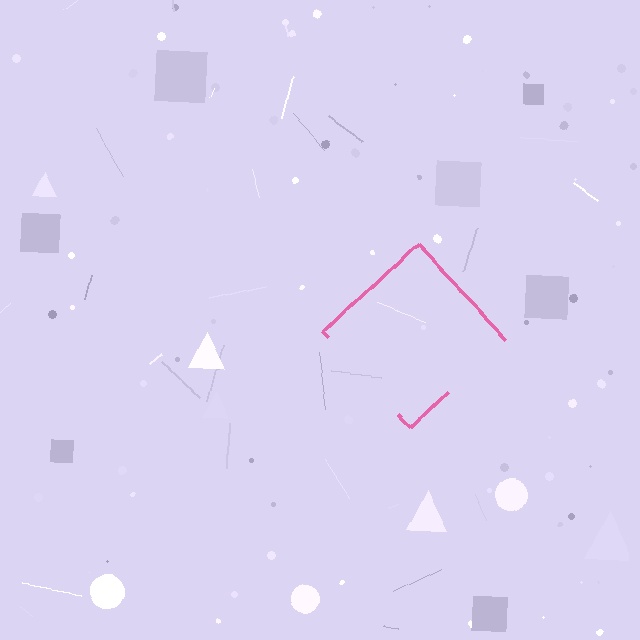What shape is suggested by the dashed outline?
The dashed outline suggests a diamond.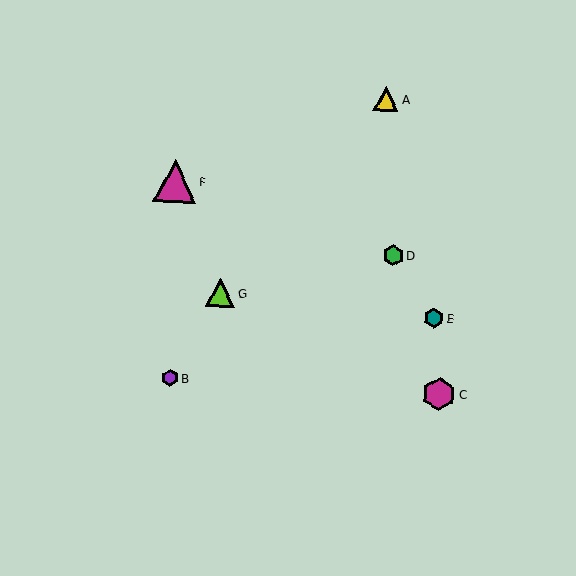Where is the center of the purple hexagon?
The center of the purple hexagon is at (170, 378).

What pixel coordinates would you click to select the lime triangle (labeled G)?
Click at (221, 292) to select the lime triangle G.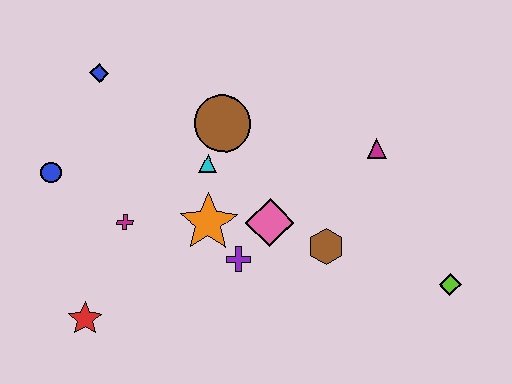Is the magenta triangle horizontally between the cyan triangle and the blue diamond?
No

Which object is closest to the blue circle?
The magenta cross is closest to the blue circle.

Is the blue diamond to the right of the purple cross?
No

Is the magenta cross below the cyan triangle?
Yes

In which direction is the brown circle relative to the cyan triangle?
The brown circle is above the cyan triangle.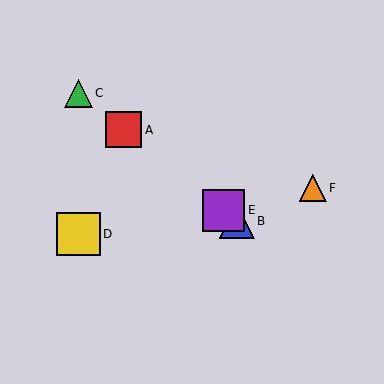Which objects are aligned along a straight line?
Objects A, B, C, E are aligned along a straight line.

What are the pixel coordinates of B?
Object B is at (237, 221).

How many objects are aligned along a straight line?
4 objects (A, B, C, E) are aligned along a straight line.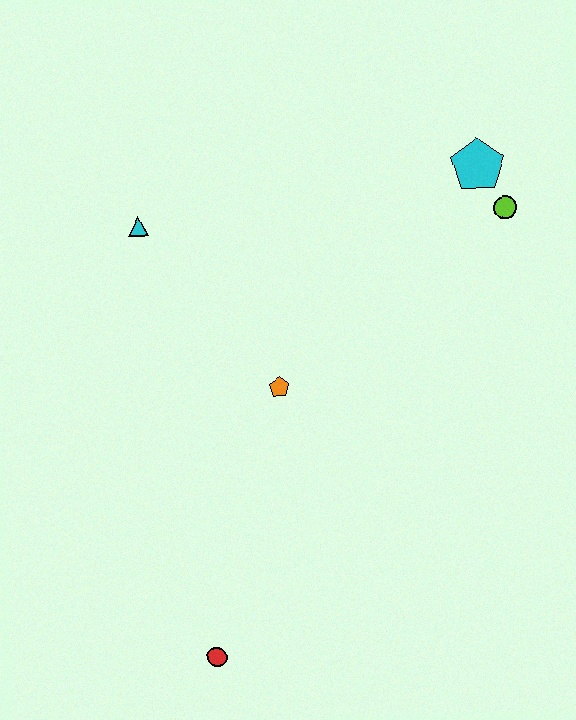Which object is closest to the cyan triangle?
The orange pentagon is closest to the cyan triangle.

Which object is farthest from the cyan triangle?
The red circle is farthest from the cyan triangle.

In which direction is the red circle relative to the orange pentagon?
The red circle is below the orange pentagon.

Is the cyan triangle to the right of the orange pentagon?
No